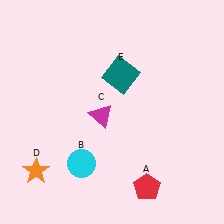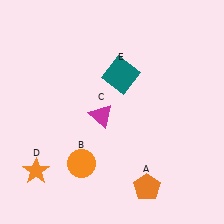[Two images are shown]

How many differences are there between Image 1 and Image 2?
There are 2 differences between the two images.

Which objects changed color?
A changed from red to orange. B changed from cyan to orange.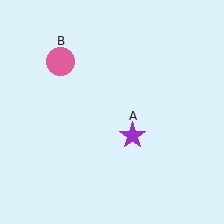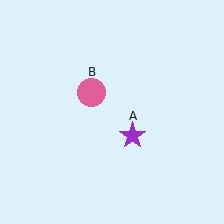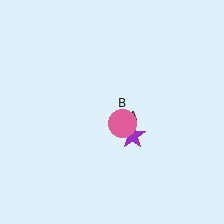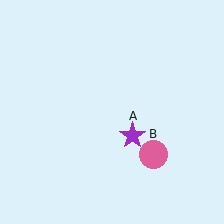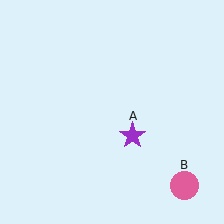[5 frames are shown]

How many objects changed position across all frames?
1 object changed position: pink circle (object B).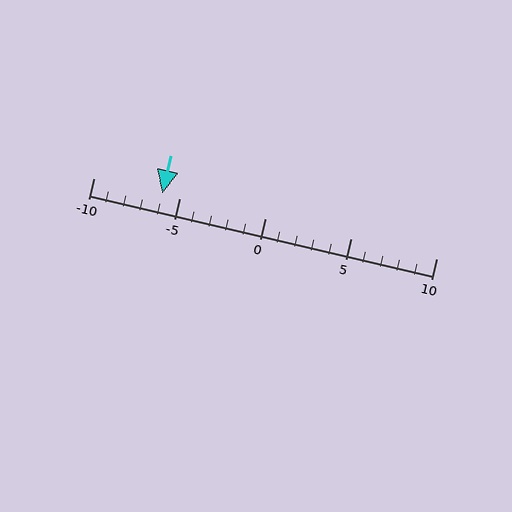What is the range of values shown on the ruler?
The ruler shows values from -10 to 10.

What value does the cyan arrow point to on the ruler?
The cyan arrow points to approximately -6.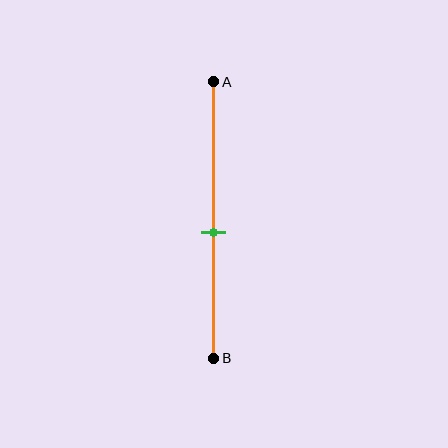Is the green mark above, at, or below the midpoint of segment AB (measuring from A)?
The green mark is below the midpoint of segment AB.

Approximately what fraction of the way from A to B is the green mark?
The green mark is approximately 55% of the way from A to B.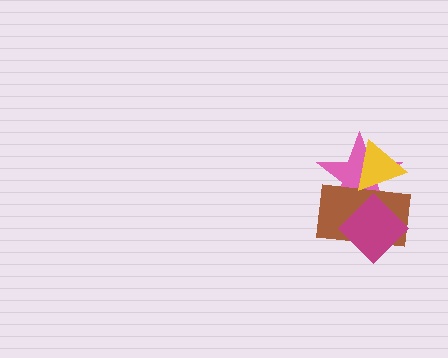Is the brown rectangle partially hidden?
Yes, it is partially covered by another shape.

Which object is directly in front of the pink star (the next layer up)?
The brown rectangle is directly in front of the pink star.